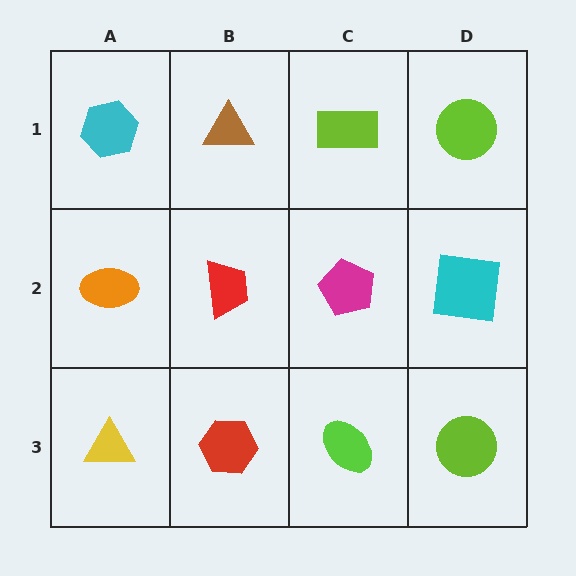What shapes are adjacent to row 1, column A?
An orange ellipse (row 2, column A), a brown triangle (row 1, column B).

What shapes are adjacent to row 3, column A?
An orange ellipse (row 2, column A), a red hexagon (row 3, column B).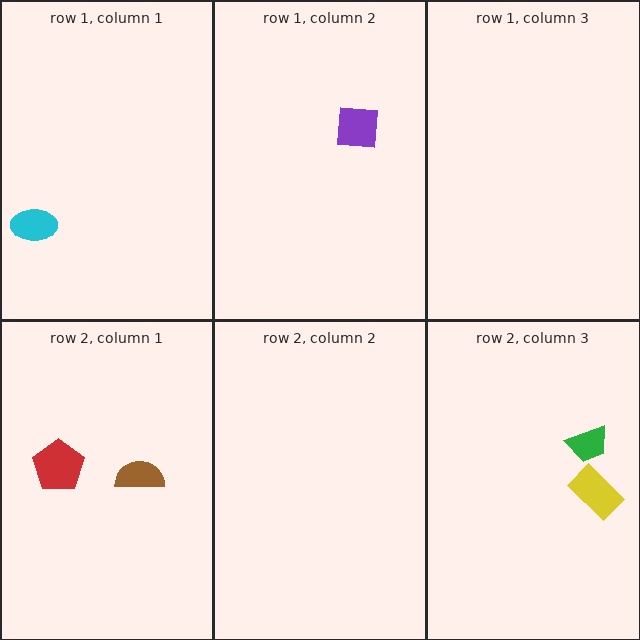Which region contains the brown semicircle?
The row 2, column 1 region.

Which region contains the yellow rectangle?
The row 2, column 3 region.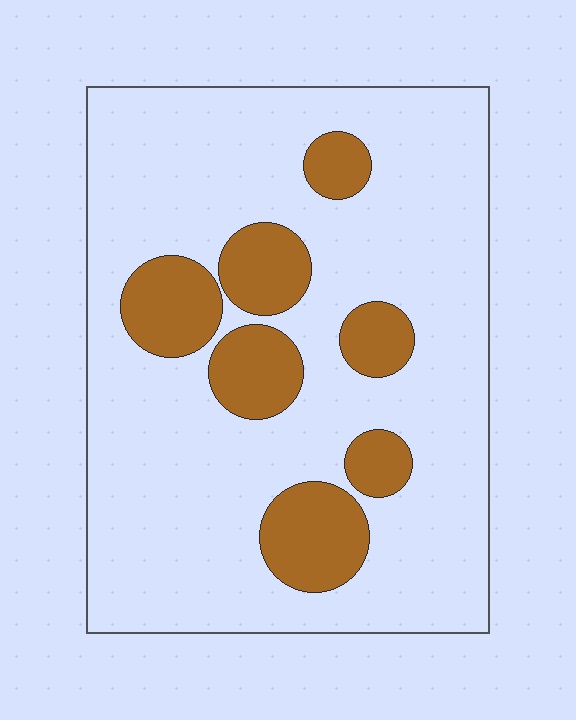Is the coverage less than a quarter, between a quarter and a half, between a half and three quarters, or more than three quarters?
Less than a quarter.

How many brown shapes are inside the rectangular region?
7.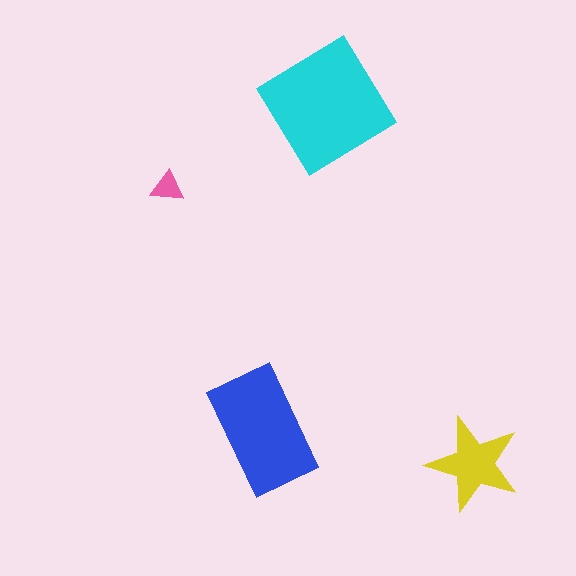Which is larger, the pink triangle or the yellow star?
The yellow star.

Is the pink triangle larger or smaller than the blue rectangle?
Smaller.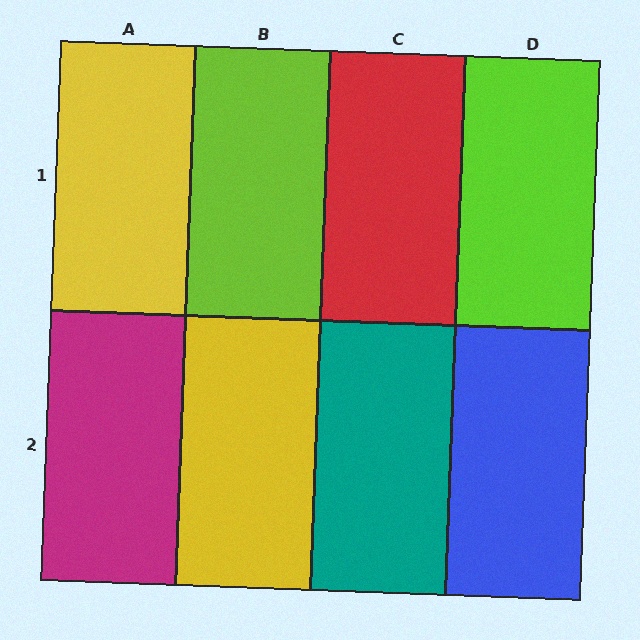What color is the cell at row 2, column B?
Yellow.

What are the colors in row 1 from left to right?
Yellow, lime, red, lime.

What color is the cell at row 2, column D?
Blue.